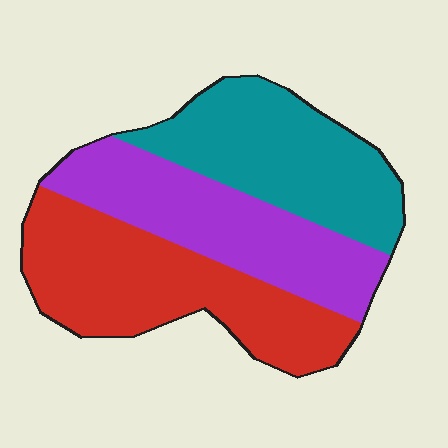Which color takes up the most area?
Red, at roughly 35%.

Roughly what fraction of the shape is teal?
Teal covers around 30% of the shape.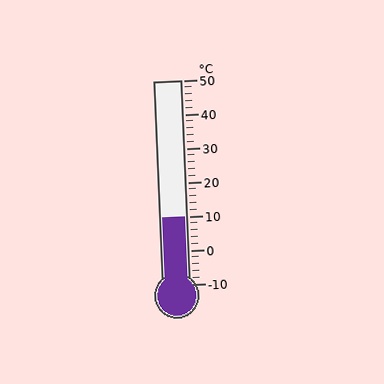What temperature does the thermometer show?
The thermometer shows approximately 10°C.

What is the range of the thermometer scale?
The thermometer scale ranges from -10°C to 50°C.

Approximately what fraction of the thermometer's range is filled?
The thermometer is filled to approximately 35% of its range.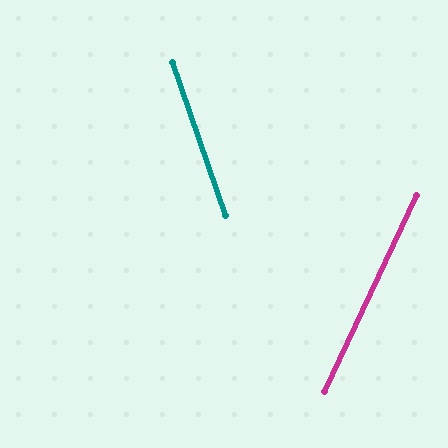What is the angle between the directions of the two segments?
Approximately 44 degrees.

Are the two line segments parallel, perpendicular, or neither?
Neither parallel nor perpendicular — they differ by about 44°.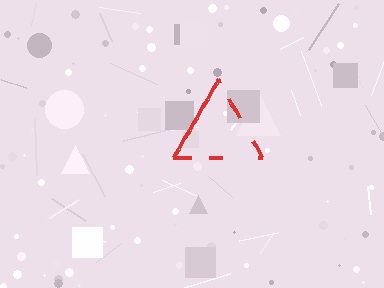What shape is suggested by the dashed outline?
The dashed outline suggests a triangle.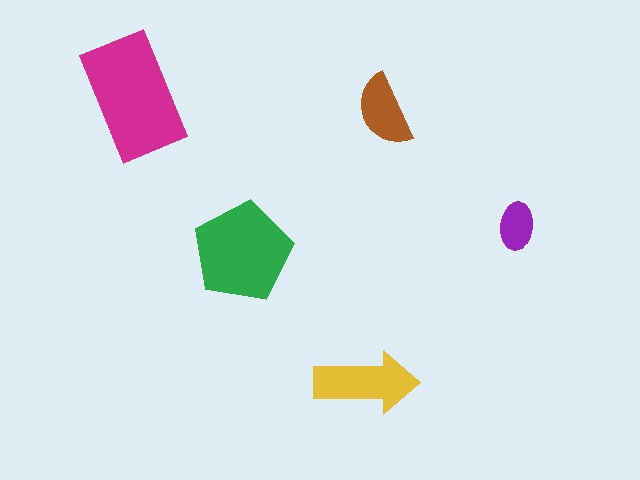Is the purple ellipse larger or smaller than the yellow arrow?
Smaller.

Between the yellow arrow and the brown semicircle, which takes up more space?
The yellow arrow.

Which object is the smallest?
The purple ellipse.